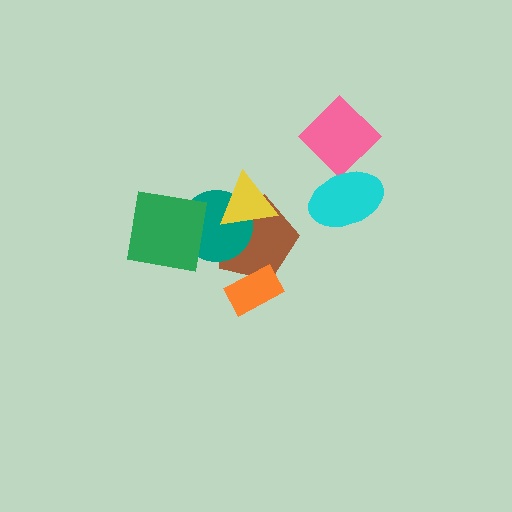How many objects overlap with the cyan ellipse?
1 object overlaps with the cyan ellipse.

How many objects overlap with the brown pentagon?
3 objects overlap with the brown pentagon.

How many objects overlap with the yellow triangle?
2 objects overlap with the yellow triangle.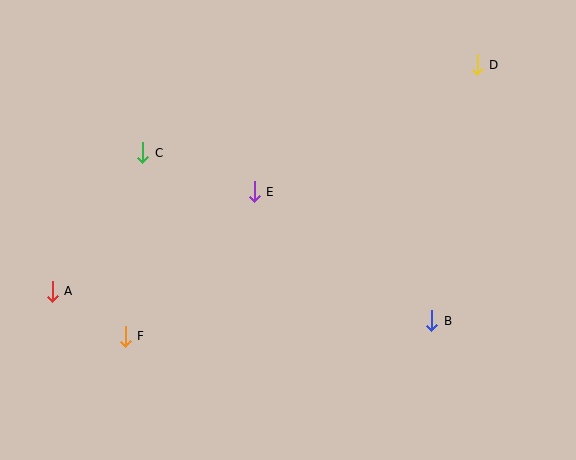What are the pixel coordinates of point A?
Point A is at (52, 291).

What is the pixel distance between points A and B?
The distance between A and B is 381 pixels.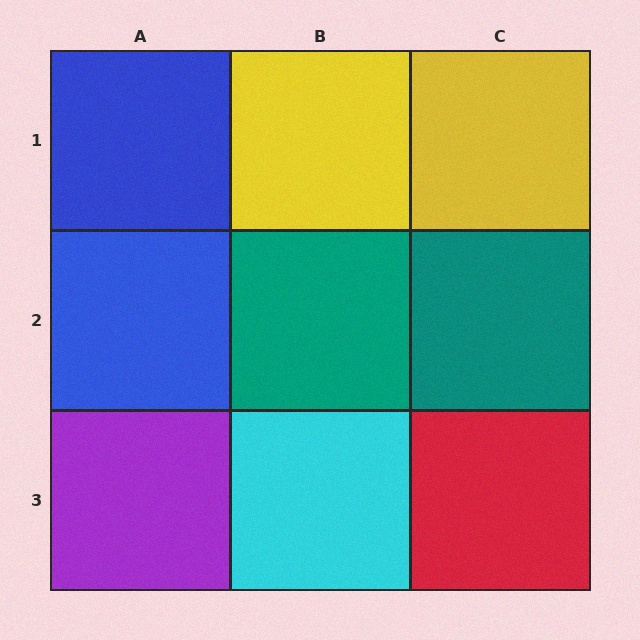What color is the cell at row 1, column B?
Yellow.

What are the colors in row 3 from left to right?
Purple, cyan, red.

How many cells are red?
1 cell is red.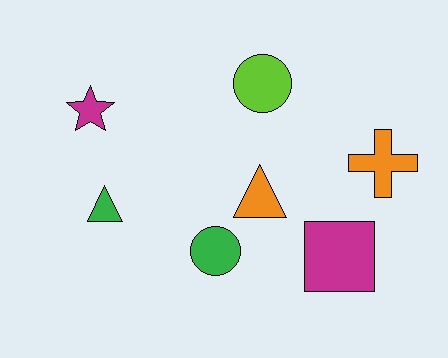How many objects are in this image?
There are 7 objects.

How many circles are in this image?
There are 2 circles.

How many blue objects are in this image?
There are no blue objects.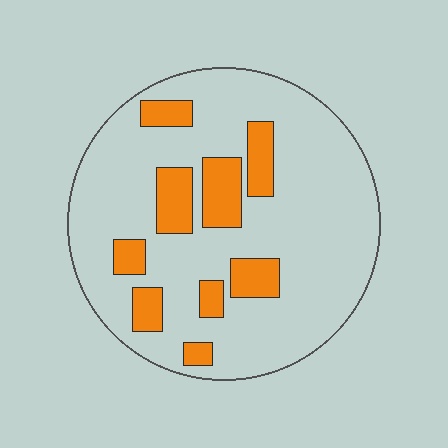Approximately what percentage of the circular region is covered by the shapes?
Approximately 20%.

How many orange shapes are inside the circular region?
9.